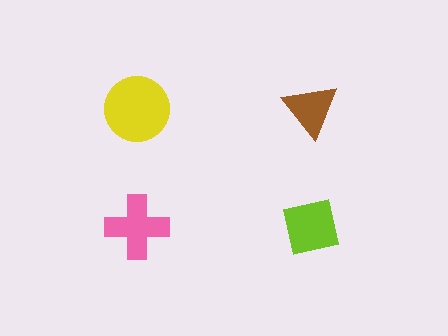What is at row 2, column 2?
A lime square.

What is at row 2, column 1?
A pink cross.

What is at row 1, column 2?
A brown triangle.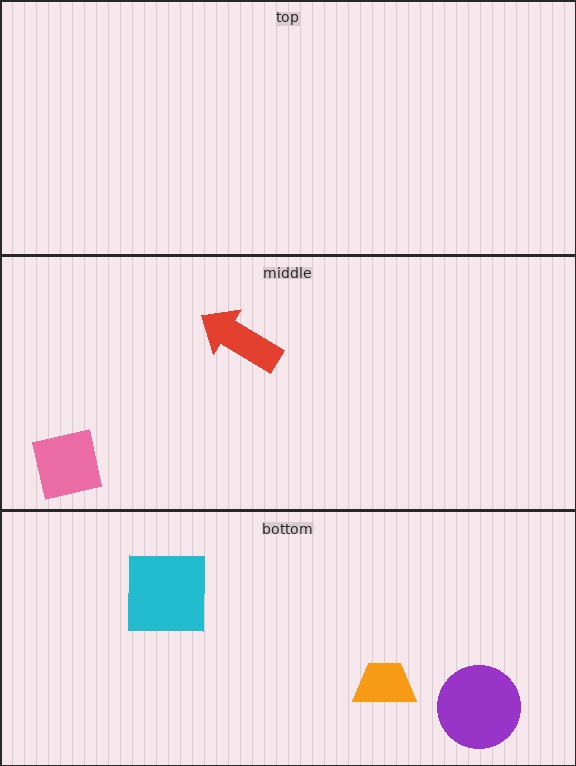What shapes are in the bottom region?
The purple circle, the orange trapezoid, the cyan square.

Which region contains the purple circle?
The bottom region.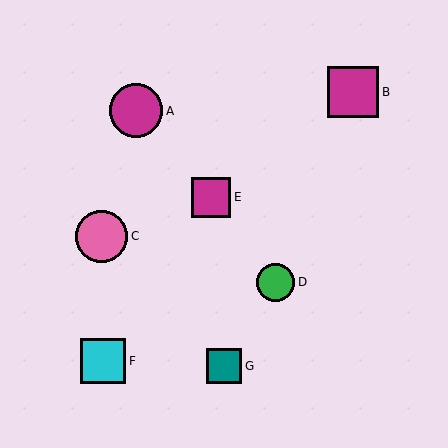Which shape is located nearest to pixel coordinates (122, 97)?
The magenta circle (labeled A) at (136, 111) is nearest to that location.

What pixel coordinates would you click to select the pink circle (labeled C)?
Click at (102, 236) to select the pink circle C.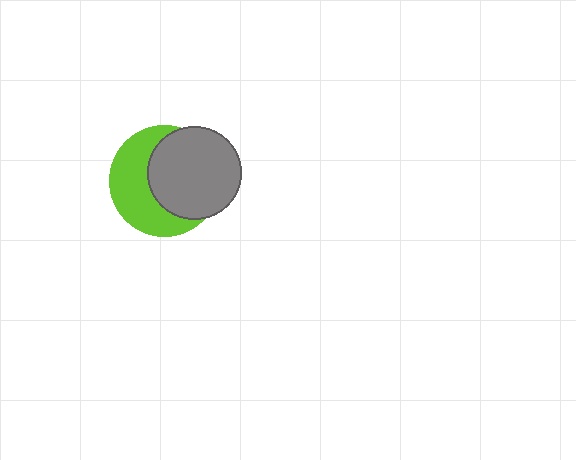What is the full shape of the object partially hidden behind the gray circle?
The partially hidden object is a lime circle.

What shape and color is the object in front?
The object in front is a gray circle.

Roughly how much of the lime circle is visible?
About half of it is visible (roughly 48%).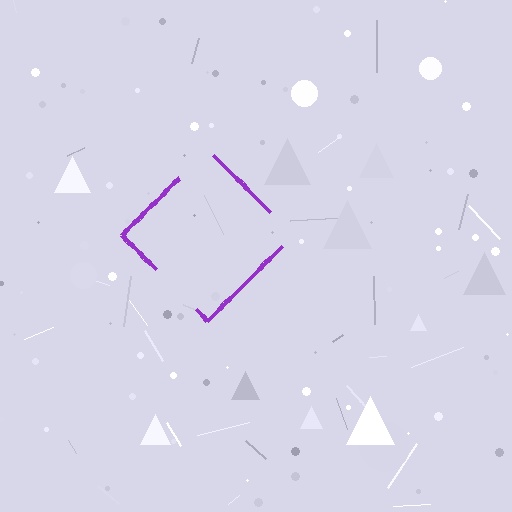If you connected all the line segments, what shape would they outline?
They would outline a diamond.